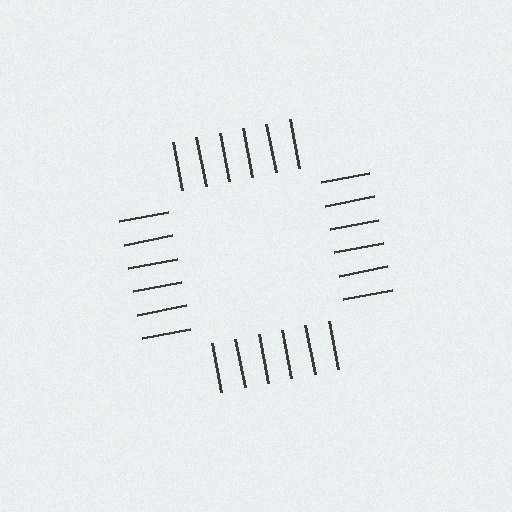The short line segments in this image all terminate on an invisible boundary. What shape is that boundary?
An illusory square — the line segments terminate on its edges but no continuous stroke is drawn.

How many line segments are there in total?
24 — 6 along each of the 4 edges.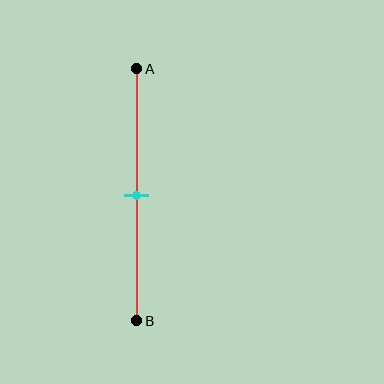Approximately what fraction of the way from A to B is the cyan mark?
The cyan mark is approximately 50% of the way from A to B.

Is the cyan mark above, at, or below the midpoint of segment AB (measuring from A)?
The cyan mark is approximately at the midpoint of segment AB.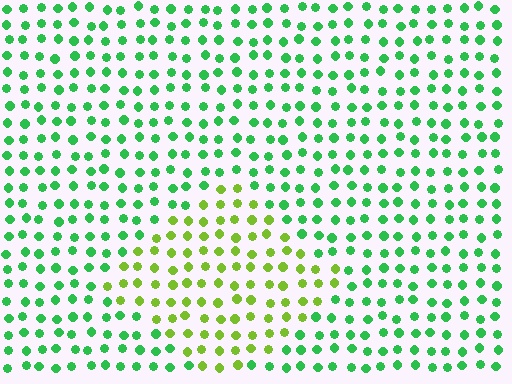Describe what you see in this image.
The image is filled with small green elements in a uniform arrangement. A diamond-shaped region is visible where the elements are tinted to a slightly different hue, forming a subtle color boundary.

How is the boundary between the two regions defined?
The boundary is defined purely by a slight shift in hue (about 44 degrees). Spacing, size, and orientation are identical on both sides.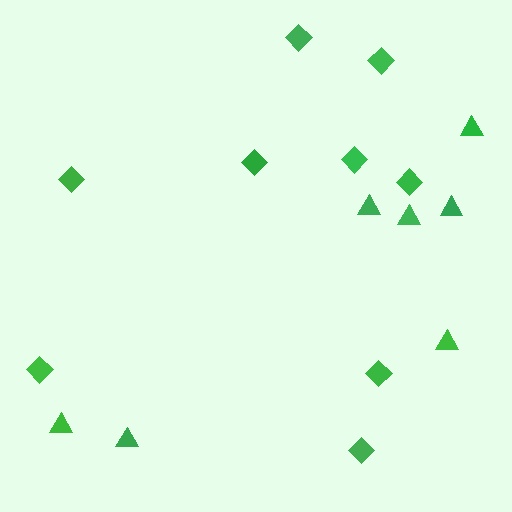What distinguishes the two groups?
There are 2 groups: one group of diamonds (9) and one group of triangles (7).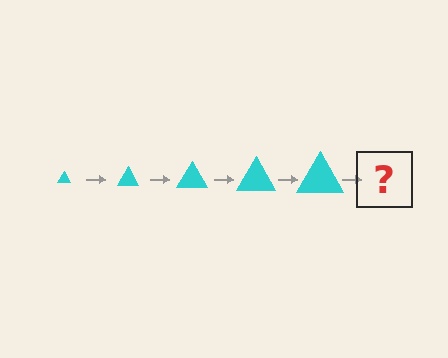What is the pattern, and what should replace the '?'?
The pattern is that the triangle gets progressively larger each step. The '?' should be a cyan triangle, larger than the previous one.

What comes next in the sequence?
The next element should be a cyan triangle, larger than the previous one.